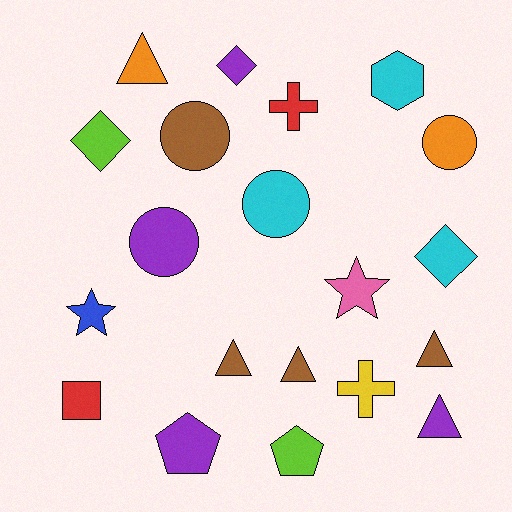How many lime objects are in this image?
There are 2 lime objects.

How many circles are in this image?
There are 4 circles.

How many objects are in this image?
There are 20 objects.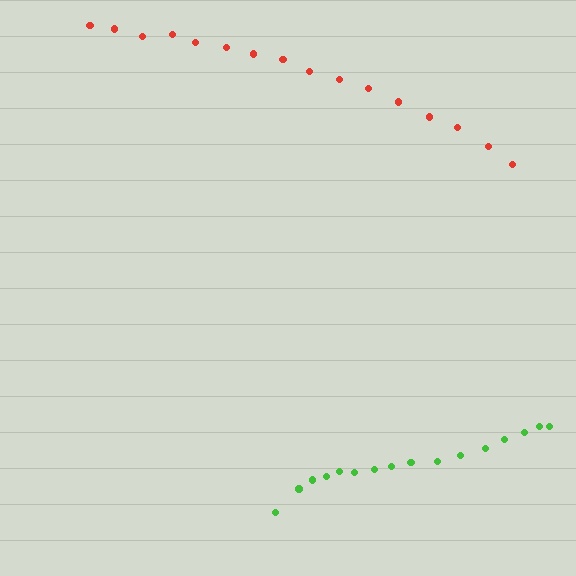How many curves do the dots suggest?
There are 2 distinct paths.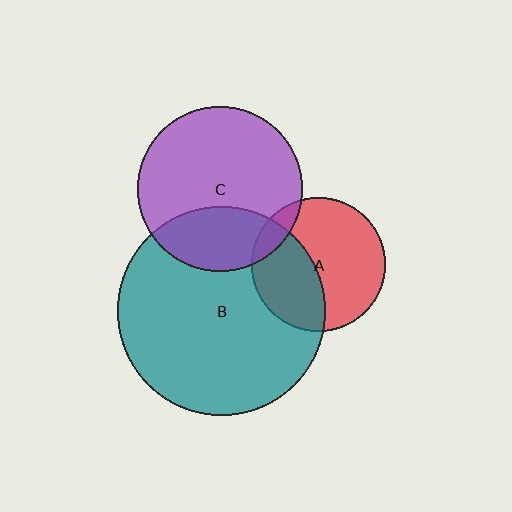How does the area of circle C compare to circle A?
Approximately 1.5 times.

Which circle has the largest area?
Circle B (teal).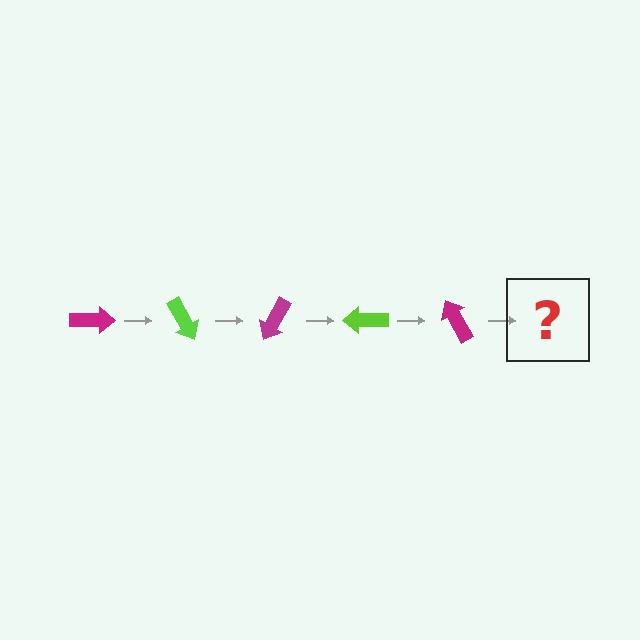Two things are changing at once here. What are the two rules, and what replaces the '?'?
The two rules are that it rotates 60 degrees each step and the color cycles through magenta and lime. The '?' should be a lime arrow, rotated 300 degrees from the start.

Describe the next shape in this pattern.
It should be a lime arrow, rotated 300 degrees from the start.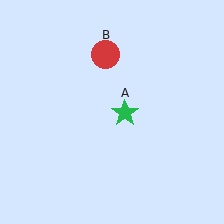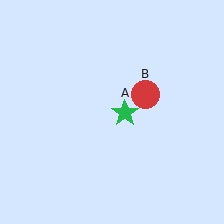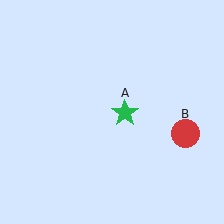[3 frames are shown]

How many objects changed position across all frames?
1 object changed position: red circle (object B).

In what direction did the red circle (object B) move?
The red circle (object B) moved down and to the right.